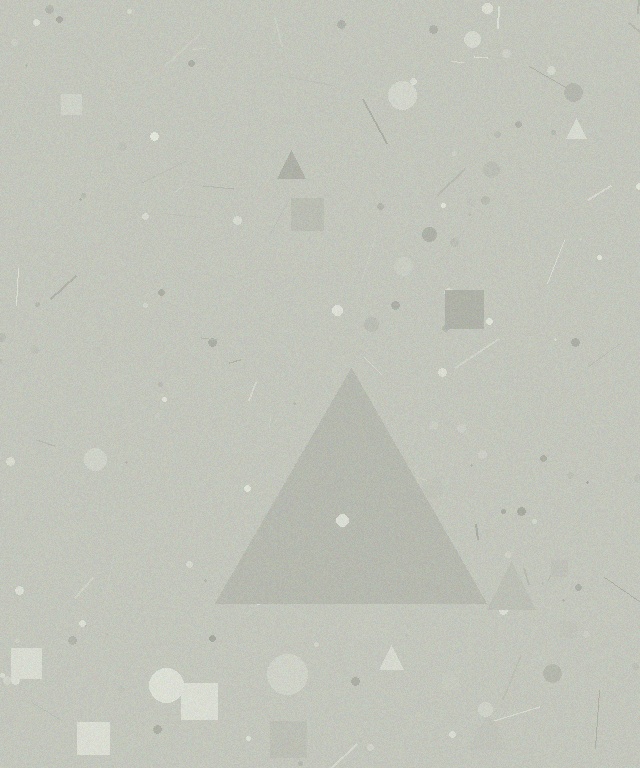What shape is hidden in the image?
A triangle is hidden in the image.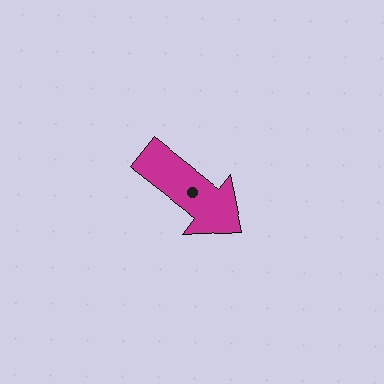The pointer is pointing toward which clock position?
Roughly 4 o'clock.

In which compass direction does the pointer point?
Southeast.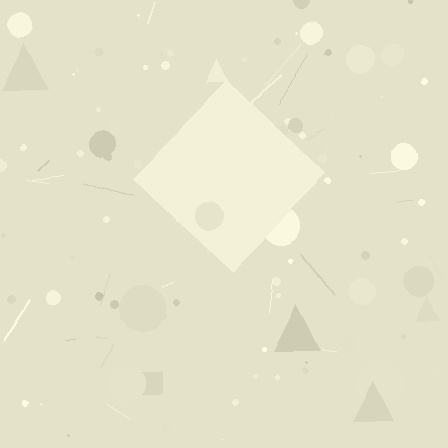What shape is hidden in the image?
A diamond is hidden in the image.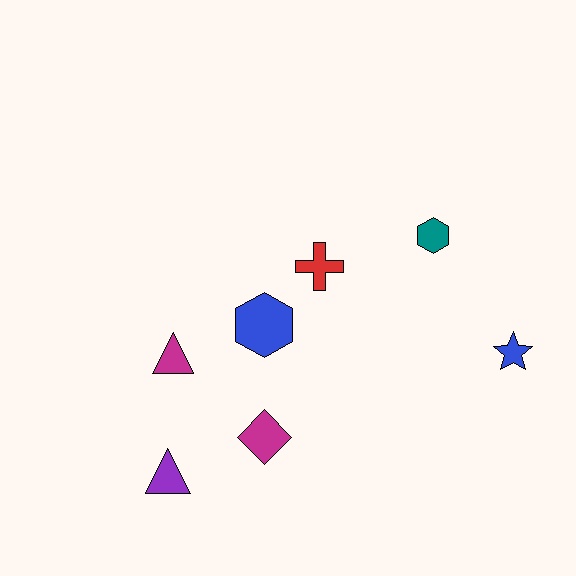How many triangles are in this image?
There are 2 triangles.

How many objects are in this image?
There are 7 objects.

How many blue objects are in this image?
There are 2 blue objects.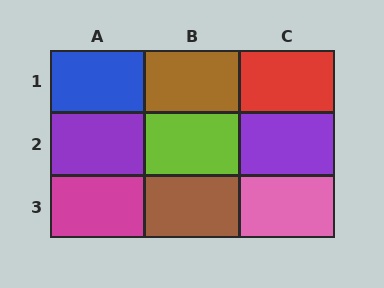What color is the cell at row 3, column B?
Brown.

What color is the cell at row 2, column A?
Purple.